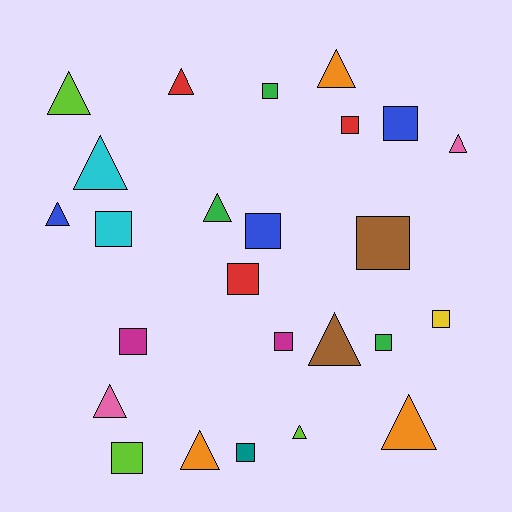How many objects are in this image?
There are 25 objects.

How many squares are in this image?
There are 13 squares.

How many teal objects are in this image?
There is 1 teal object.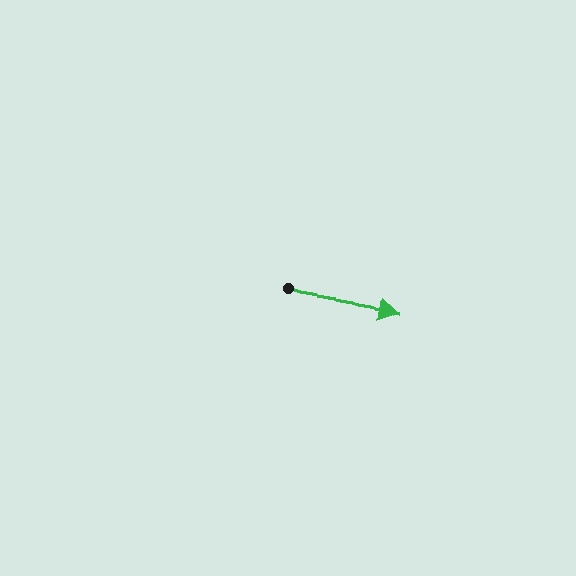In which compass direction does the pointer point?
East.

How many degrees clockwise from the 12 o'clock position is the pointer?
Approximately 100 degrees.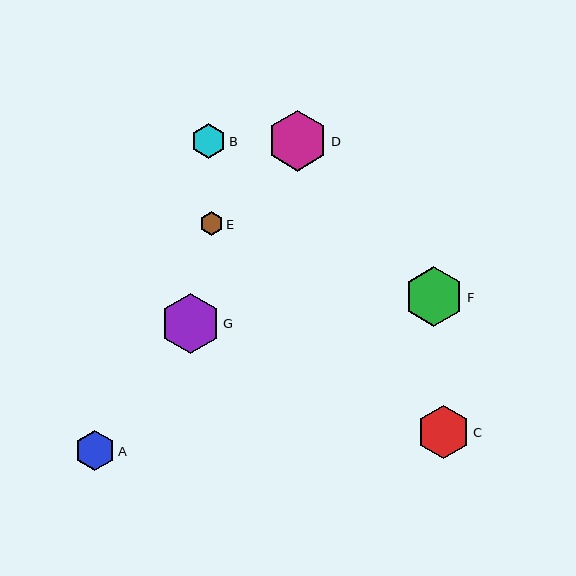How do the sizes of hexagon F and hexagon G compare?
Hexagon F and hexagon G are approximately the same size.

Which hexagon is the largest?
Hexagon D is the largest with a size of approximately 60 pixels.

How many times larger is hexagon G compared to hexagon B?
Hexagon G is approximately 1.7 times the size of hexagon B.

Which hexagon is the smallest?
Hexagon E is the smallest with a size of approximately 24 pixels.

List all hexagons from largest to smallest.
From largest to smallest: D, F, G, C, A, B, E.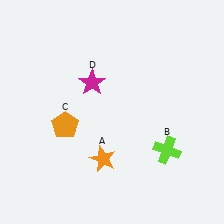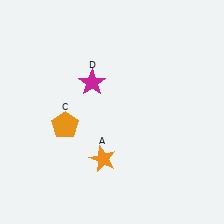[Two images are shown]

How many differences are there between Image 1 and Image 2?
There is 1 difference between the two images.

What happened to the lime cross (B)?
The lime cross (B) was removed in Image 2. It was in the bottom-right area of Image 1.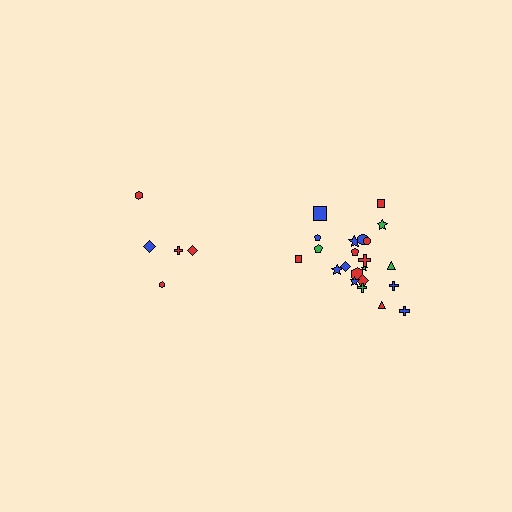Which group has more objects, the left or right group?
The right group.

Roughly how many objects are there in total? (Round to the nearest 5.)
Roughly 25 objects in total.